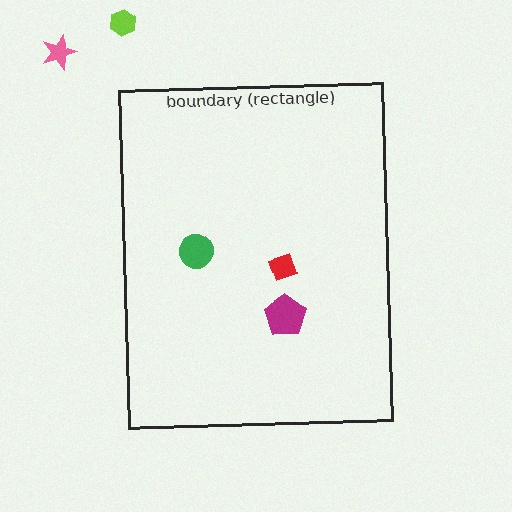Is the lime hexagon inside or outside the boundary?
Outside.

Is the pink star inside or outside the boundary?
Outside.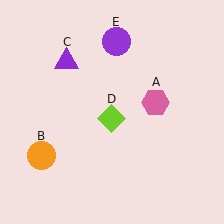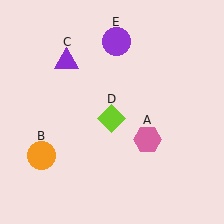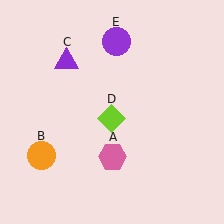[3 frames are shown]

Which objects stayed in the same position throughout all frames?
Orange circle (object B) and purple triangle (object C) and lime diamond (object D) and purple circle (object E) remained stationary.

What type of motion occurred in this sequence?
The pink hexagon (object A) rotated clockwise around the center of the scene.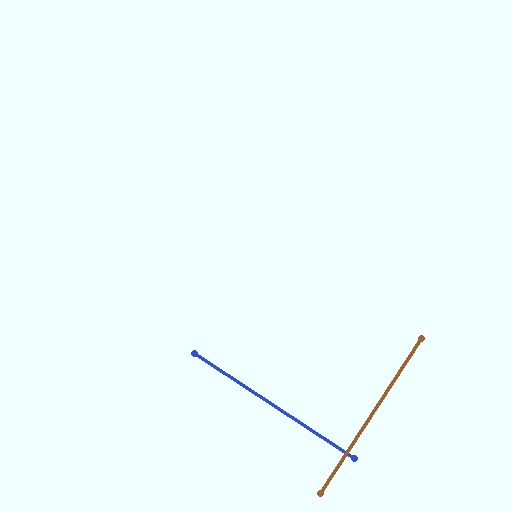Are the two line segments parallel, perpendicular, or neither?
Perpendicular — they meet at approximately 90°.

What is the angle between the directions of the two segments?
Approximately 90 degrees.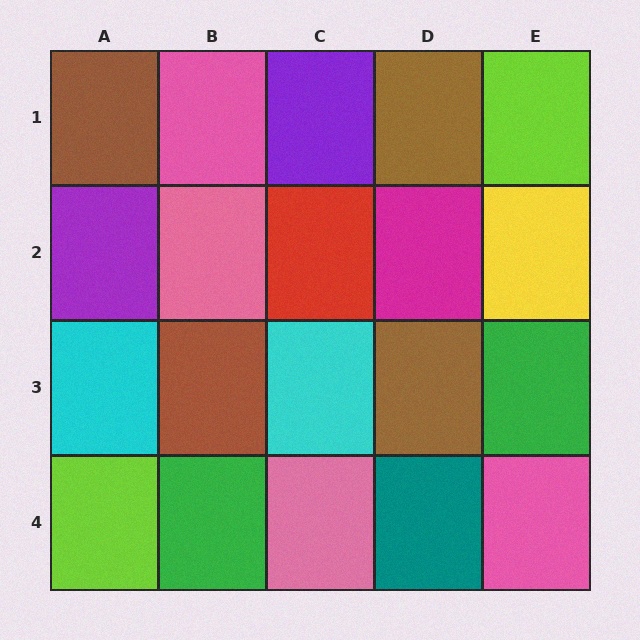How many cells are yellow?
1 cell is yellow.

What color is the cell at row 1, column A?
Brown.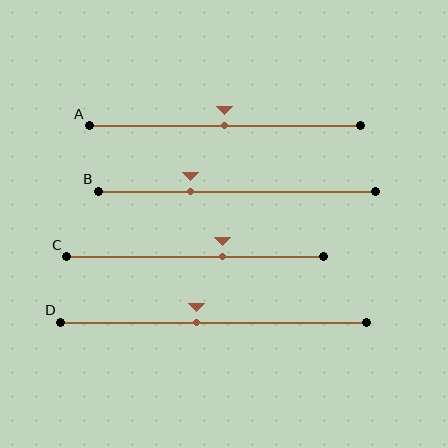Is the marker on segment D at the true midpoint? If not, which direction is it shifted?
No, the marker on segment D is shifted to the left by about 5% of the segment length.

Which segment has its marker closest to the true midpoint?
Segment A has its marker closest to the true midpoint.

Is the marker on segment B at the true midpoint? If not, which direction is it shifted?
No, the marker on segment B is shifted to the left by about 17% of the segment length.